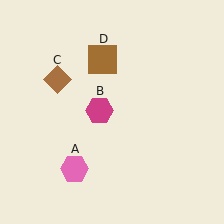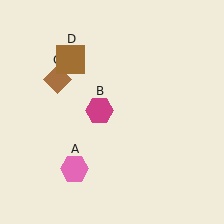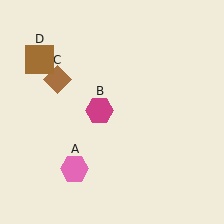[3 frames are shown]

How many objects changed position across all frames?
1 object changed position: brown square (object D).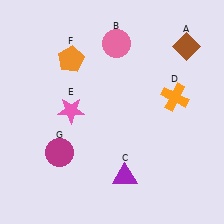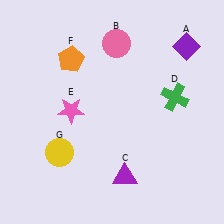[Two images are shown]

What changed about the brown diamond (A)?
In Image 1, A is brown. In Image 2, it changed to purple.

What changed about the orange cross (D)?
In Image 1, D is orange. In Image 2, it changed to green.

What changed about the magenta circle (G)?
In Image 1, G is magenta. In Image 2, it changed to yellow.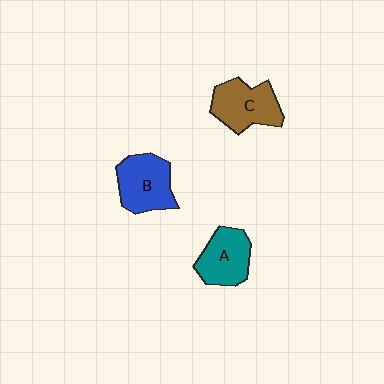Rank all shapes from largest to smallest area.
From largest to smallest: B (blue), C (brown), A (teal).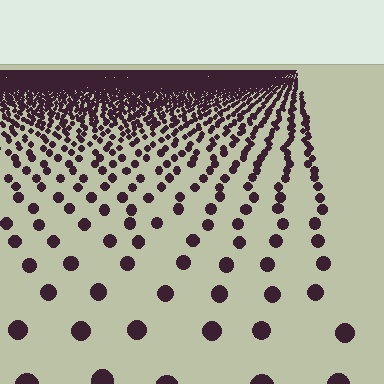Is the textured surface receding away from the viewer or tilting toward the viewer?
The surface is receding away from the viewer. Texture elements get smaller and denser toward the top.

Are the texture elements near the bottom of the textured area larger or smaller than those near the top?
Larger. Near the bottom, elements are closer to the viewer and appear at a bigger on-screen size.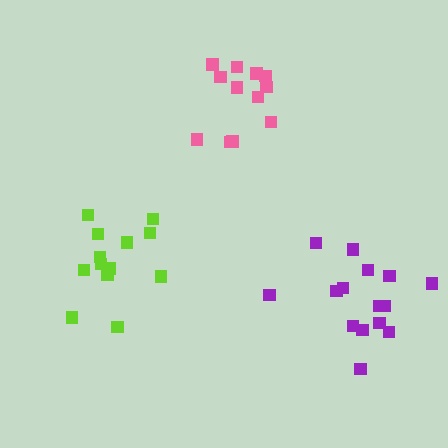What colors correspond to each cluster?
The clusters are colored: pink, purple, lime.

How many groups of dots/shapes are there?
There are 3 groups.